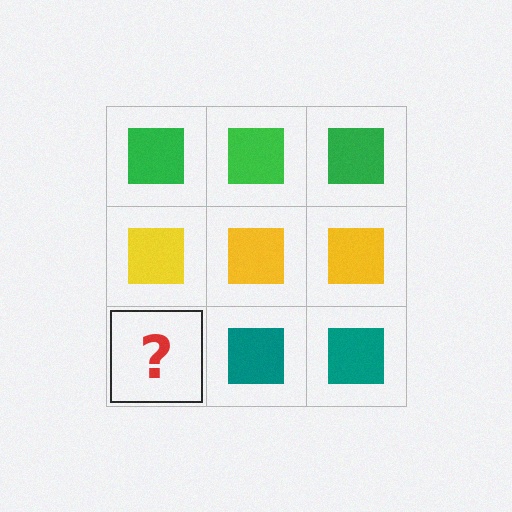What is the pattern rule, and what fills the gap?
The rule is that each row has a consistent color. The gap should be filled with a teal square.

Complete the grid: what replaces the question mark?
The question mark should be replaced with a teal square.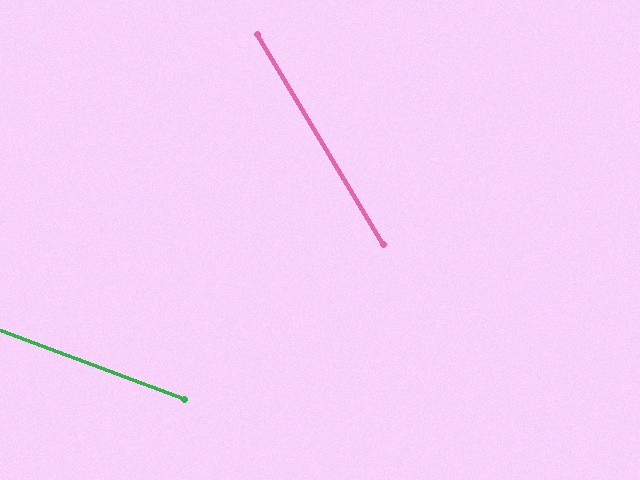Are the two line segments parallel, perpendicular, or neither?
Neither parallel nor perpendicular — they differ by about 39°.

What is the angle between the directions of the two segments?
Approximately 39 degrees.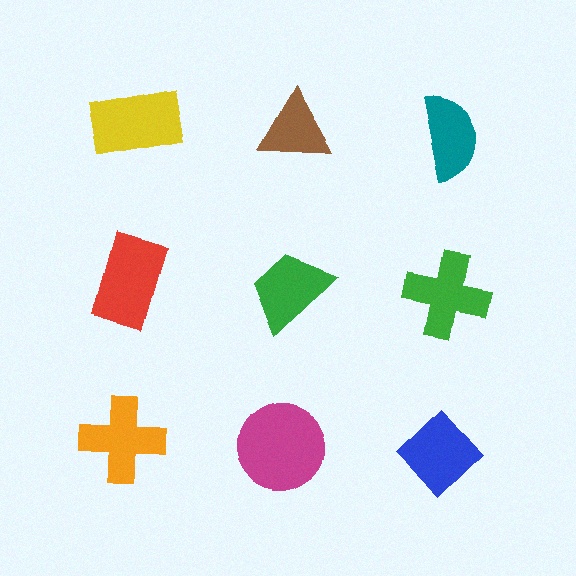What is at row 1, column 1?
A yellow rectangle.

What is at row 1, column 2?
A brown triangle.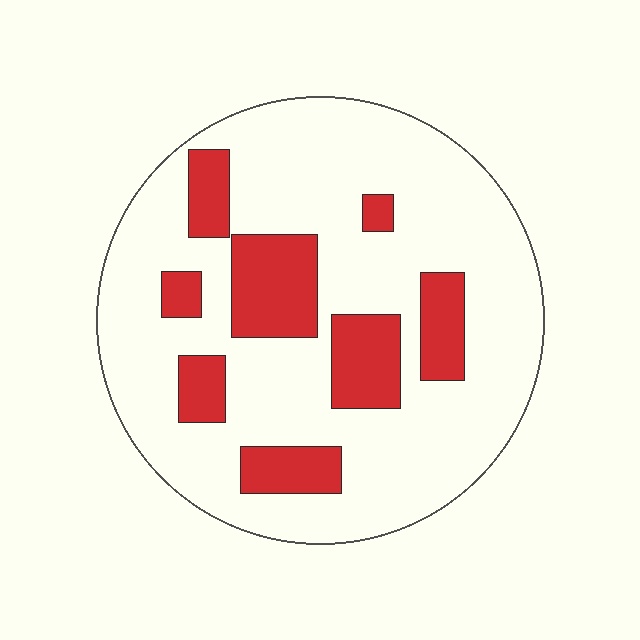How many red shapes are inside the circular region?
8.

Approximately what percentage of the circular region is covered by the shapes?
Approximately 25%.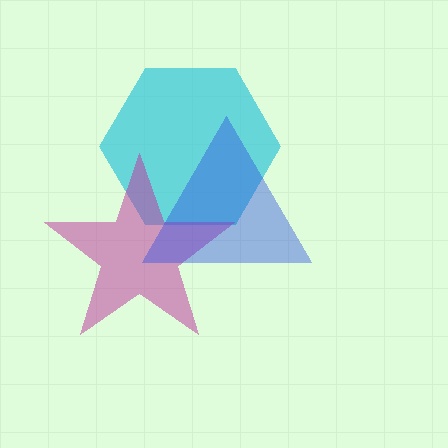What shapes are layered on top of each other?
The layered shapes are: a cyan hexagon, a magenta star, a blue triangle.